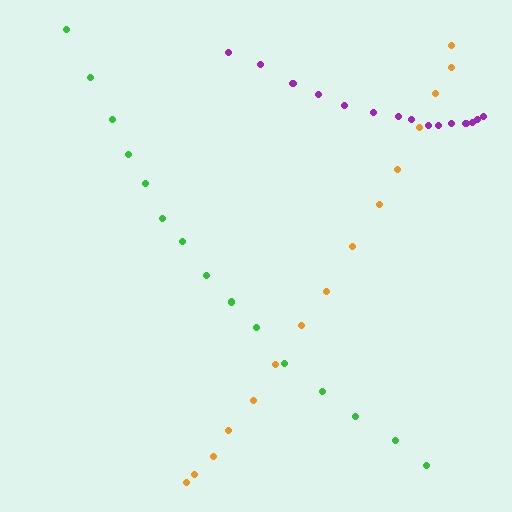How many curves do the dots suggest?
There are 3 distinct paths.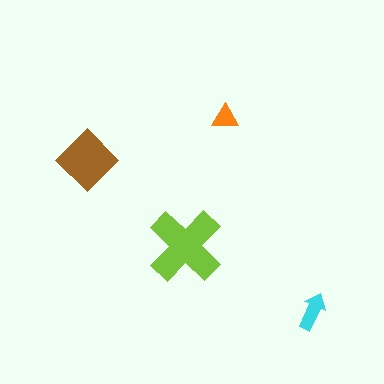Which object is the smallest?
The orange triangle.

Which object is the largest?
The lime cross.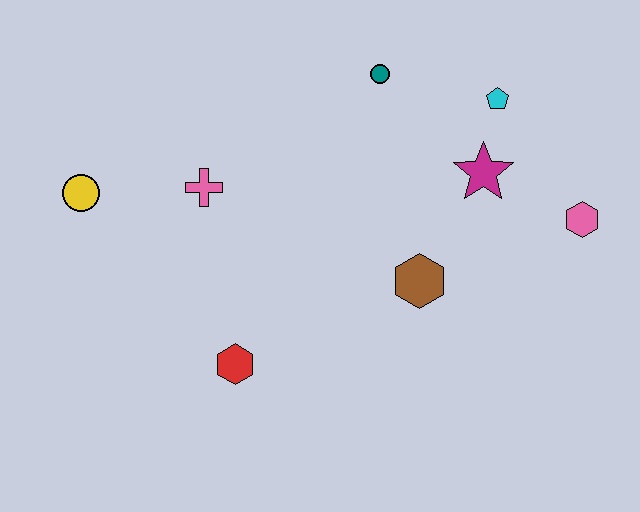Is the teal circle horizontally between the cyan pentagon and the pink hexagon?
No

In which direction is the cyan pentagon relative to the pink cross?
The cyan pentagon is to the right of the pink cross.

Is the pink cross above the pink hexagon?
Yes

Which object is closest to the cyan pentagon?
The magenta star is closest to the cyan pentagon.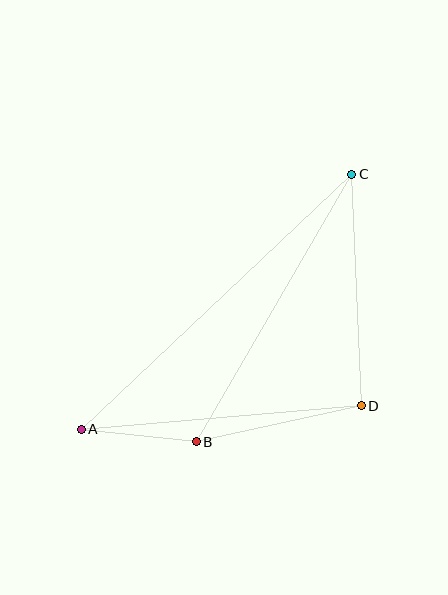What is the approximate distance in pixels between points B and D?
The distance between B and D is approximately 169 pixels.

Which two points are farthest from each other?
Points A and C are farthest from each other.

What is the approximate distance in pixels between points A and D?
The distance between A and D is approximately 281 pixels.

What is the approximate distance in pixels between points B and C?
The distance between B and C is approximately 310 pixels.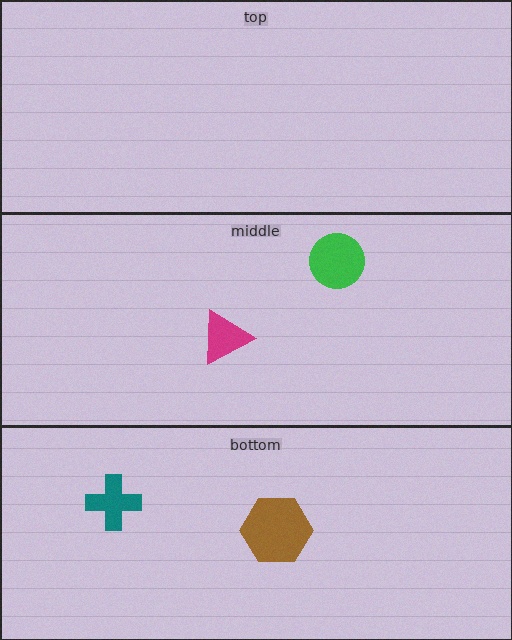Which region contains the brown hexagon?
The bottom region.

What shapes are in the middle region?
The magenta triangle, the green circle.